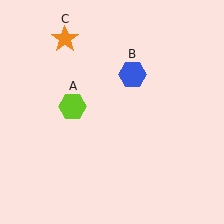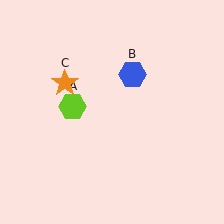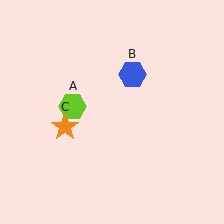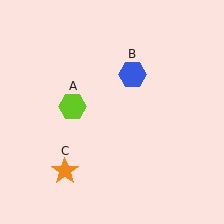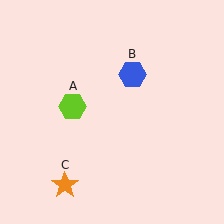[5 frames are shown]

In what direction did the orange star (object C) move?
The orange star (object C) moved down.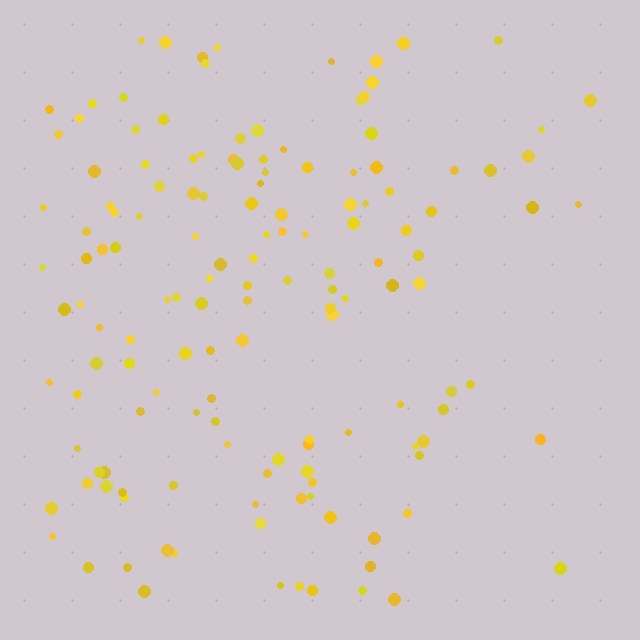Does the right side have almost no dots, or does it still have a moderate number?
Still a moderate number, just noticeably fewer than the left.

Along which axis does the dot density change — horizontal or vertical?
Horizontal.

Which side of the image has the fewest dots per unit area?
The right.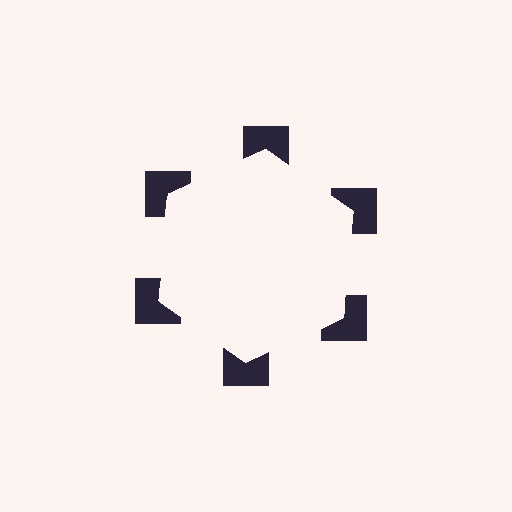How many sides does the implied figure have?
6 sides.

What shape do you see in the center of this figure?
An illusory hexagon — its edges are inferred from the aligned wedge cuts in the notched squares, not physically drawn.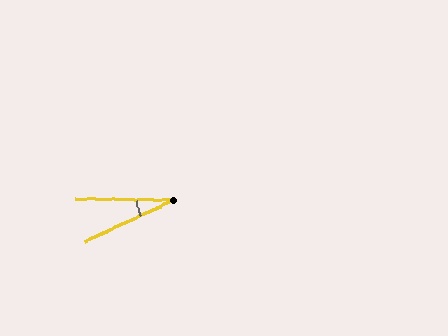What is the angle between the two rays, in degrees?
Approximately 26 degrees.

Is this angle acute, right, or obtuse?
It is acute.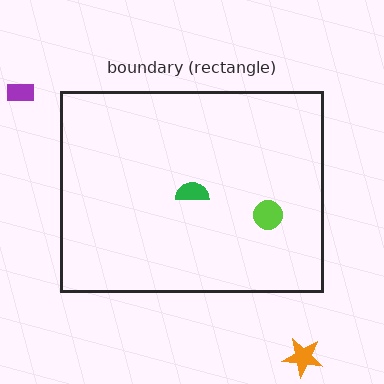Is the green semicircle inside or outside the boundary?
Inside.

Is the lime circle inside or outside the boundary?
Inside.